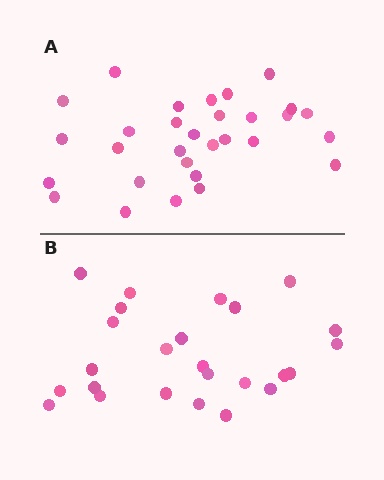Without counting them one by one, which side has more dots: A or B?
Region A (the top region) has more dots.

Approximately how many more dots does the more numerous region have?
Region A has about 5 more dots than region B.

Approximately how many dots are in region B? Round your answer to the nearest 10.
About 20 dots. (The exact count is 25, which rounds to 20.)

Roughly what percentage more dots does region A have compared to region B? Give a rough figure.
About 20% more.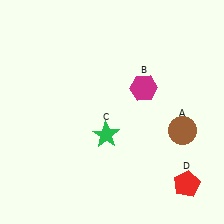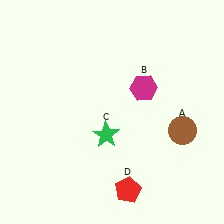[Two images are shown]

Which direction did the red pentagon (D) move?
The red pentagon (D) moved left.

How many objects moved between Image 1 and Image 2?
1 object moved between the two images.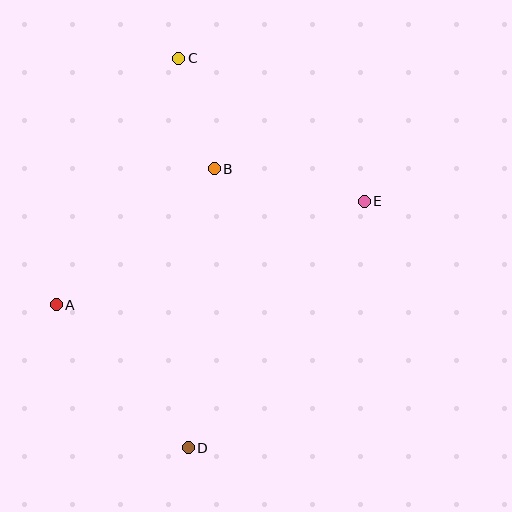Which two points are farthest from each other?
Points C and D are farthest from each other.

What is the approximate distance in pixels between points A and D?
The distance between A and D is approximately 195 pixels.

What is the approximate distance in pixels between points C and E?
The distance between C and E is approximately 234 pixels.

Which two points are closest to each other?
Points B and C are closest to each other.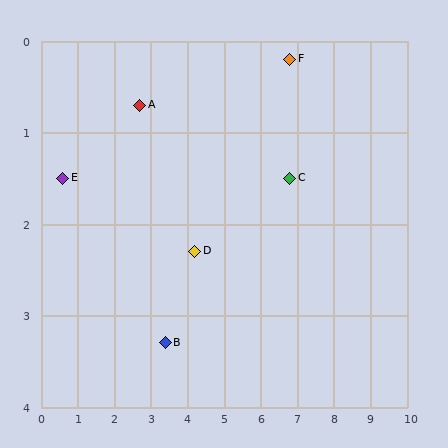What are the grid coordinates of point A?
Point A is at approximately (2.7, 0.7).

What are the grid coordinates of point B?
Point B is at approximately (3.4, 3.3).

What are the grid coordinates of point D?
Point D is at approximately (4.2, 2.3).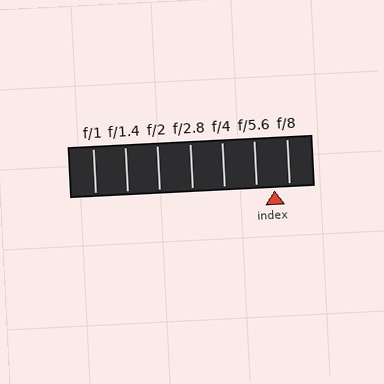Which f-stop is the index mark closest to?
The index mark is closest to f/8.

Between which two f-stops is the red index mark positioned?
The index mark is between f/5.6 and f/8.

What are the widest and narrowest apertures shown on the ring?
The widest aperture shown is f/1 and the narrowest is f/8.